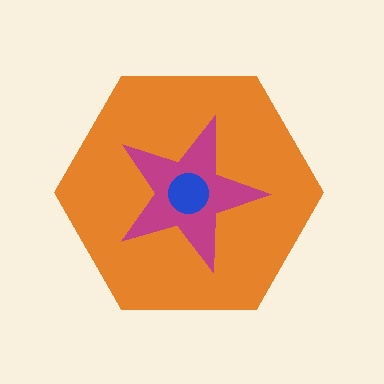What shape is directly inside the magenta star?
The blue circle.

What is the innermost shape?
The blue circle.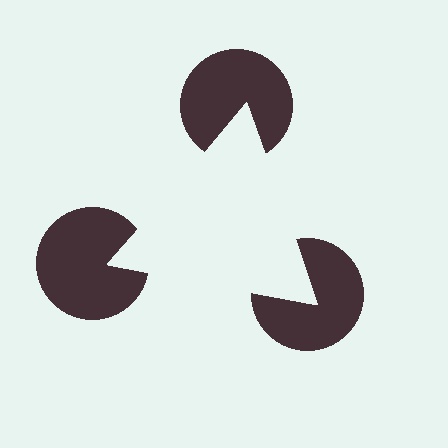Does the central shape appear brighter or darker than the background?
It typically appears slightly brighter than the background, even though no actual brightness change is drawn.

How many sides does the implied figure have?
3 sides.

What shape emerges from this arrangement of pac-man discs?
An illusory triangle — its edges are inferred from the aligned wedge cuts in the pac-man discs, not physically drawn.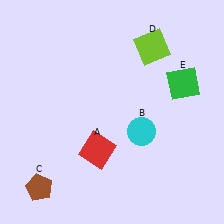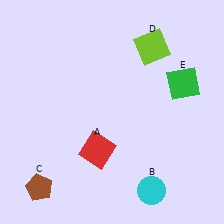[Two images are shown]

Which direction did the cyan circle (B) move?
The cyan circle (B) moved down.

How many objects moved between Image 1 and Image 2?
1 object moved between the two images.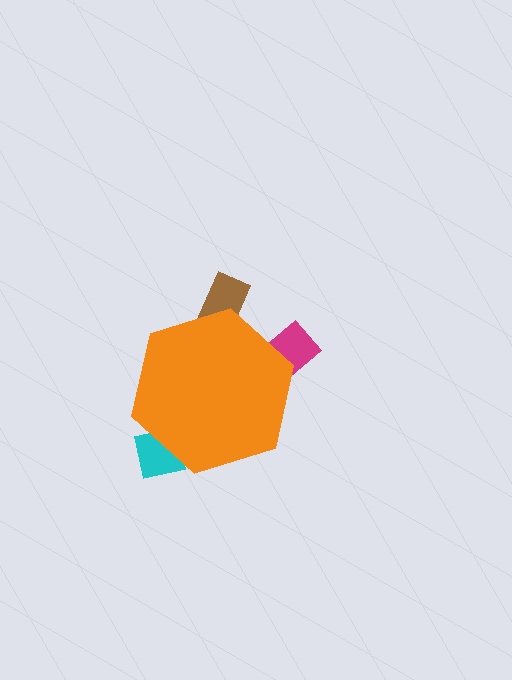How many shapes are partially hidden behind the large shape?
3 shapes are partially hidden.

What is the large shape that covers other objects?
An orange hexagon.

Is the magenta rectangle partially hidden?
Yes, the magenta rectangle is partially hidden behind the orange hexagon.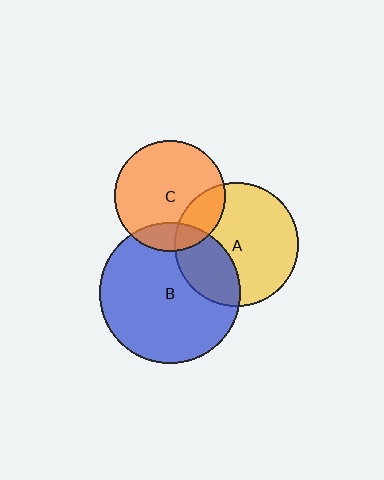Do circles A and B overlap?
Yes.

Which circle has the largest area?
Circle B (blue).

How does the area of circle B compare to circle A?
Approximately 1.3 times.